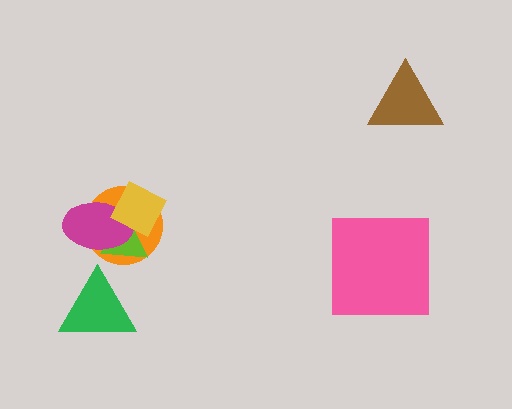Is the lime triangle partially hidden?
Yes, it is partially covered by another shape.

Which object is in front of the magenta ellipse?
The yellow diamond is in front of the magenta ellipse.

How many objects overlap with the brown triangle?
0 objects overlap with the brown triangle.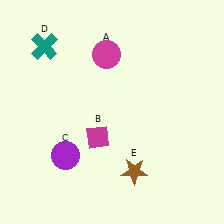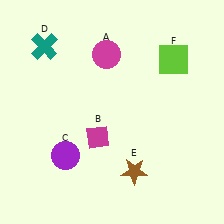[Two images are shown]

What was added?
A lime square (F) was added in Image 2.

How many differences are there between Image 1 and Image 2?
There is 1 difference between the two images.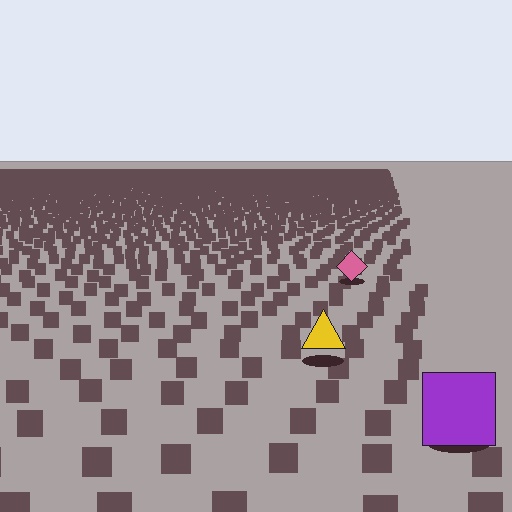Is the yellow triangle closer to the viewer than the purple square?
No. The purple square is closer — you can tell from the texture gradient: the ground texture is coarser near it.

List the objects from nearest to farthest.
From nearest to farthest: the purple square, the yellow triangle, the pink diamond.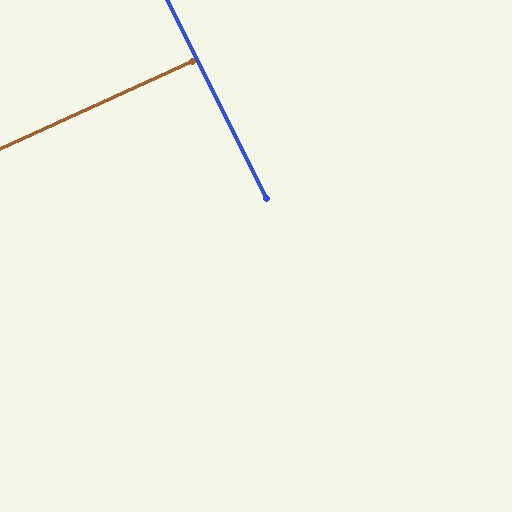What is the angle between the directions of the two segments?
Approximately 88 degrees.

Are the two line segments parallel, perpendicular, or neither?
Perpendicular — they meet at approximately 88°.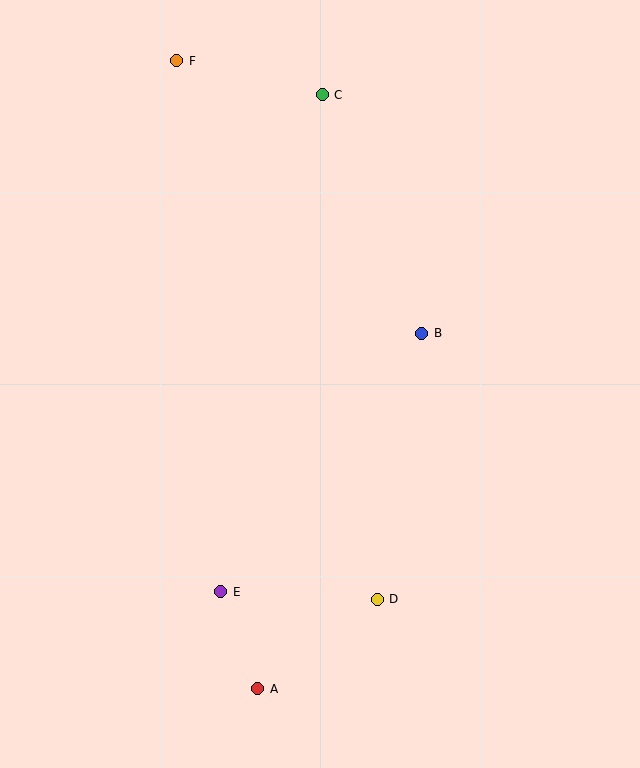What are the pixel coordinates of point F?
Point F is at (177, 61).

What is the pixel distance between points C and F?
The distance between C and F is 149 pixels.